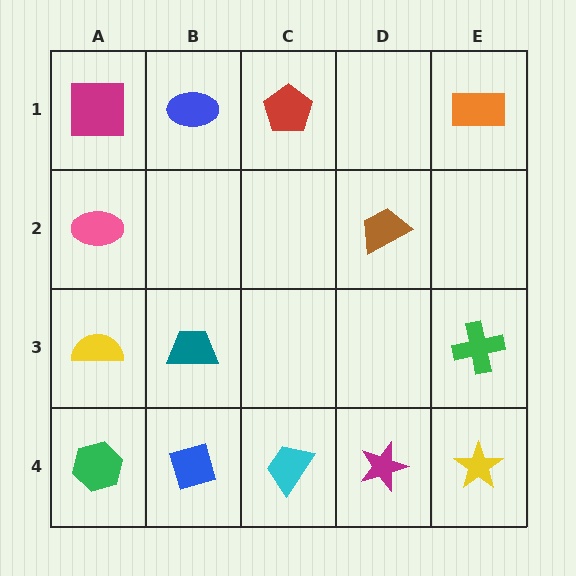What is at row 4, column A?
A green hexagon.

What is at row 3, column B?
A teal trapezoid.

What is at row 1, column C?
A red pentagon.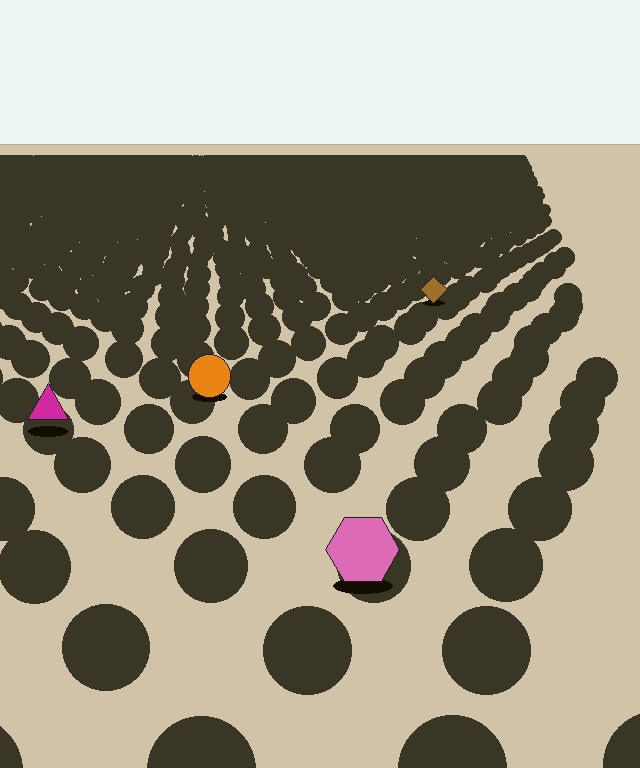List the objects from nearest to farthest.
From nearest to farthest: the pink hexagon, the magenta triangle, the orange circle, the brown diamond.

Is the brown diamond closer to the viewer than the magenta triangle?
No. The magenta triangle is closer — you can tell from the texture gradient: the ground texture is coarser near it.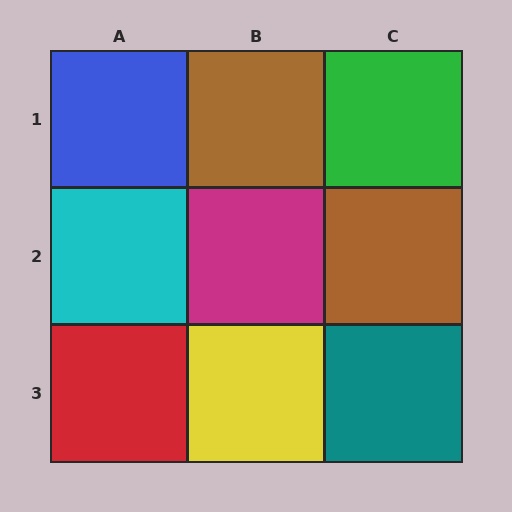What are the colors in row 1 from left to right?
Blue, brown, green.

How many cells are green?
1 cell is green.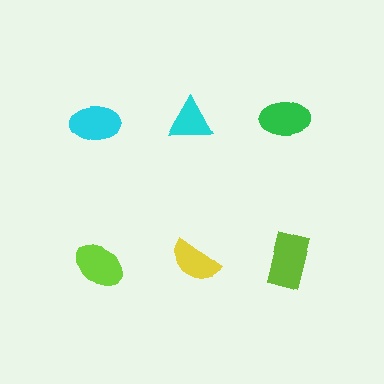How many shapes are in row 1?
3 shapes.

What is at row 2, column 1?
A lime ellipse.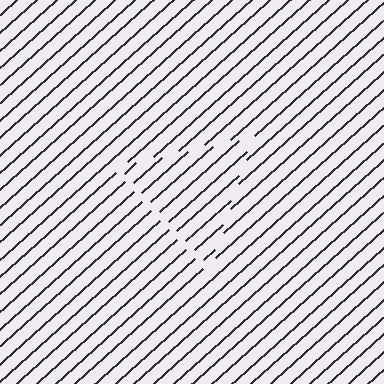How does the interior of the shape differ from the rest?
The interior of the shape contains the same grating, shifted by half a period — the contour is defined by the phase discontinuity where line-ends from the inner and outer gratings abut.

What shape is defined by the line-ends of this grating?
An illusory triangle. The interior of the shape contains the same grating, shifted by half a period — the contour is defined by the phase discontinuity where line-ends from the inner and outer gratings abut.